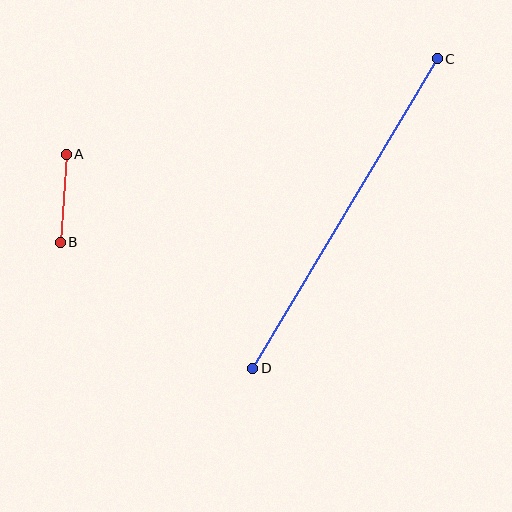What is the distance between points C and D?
The distance is approximately 360 pixels.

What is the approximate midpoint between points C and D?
The midpoint is at approximately (345, 213) pixels.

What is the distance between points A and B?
The distance is approximately 88 pixels.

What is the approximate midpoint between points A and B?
The midpoint is at approximately (63, 198) pixels.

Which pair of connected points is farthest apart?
Points C and D are farthest apart.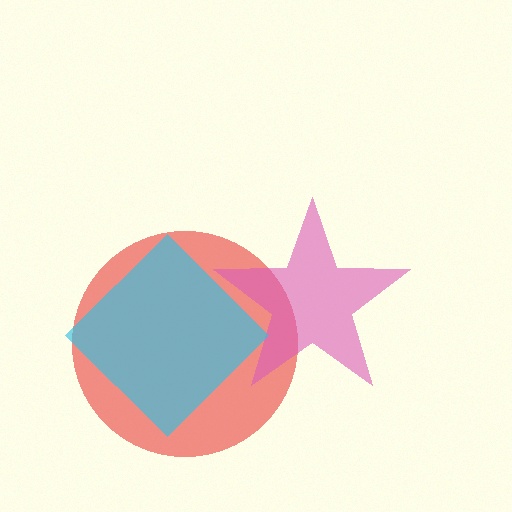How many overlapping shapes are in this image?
There are 3 overlapping shapes in the image.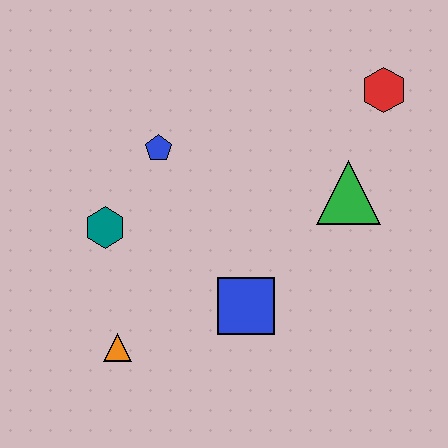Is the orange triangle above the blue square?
No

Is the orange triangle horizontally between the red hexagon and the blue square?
No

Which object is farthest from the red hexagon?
The orange triangle is farthest from the red hexagon.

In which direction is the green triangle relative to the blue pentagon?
The green triangle is to the right of the blue pentagon.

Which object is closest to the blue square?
The orange triangle is closest to the blue square.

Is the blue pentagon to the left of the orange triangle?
No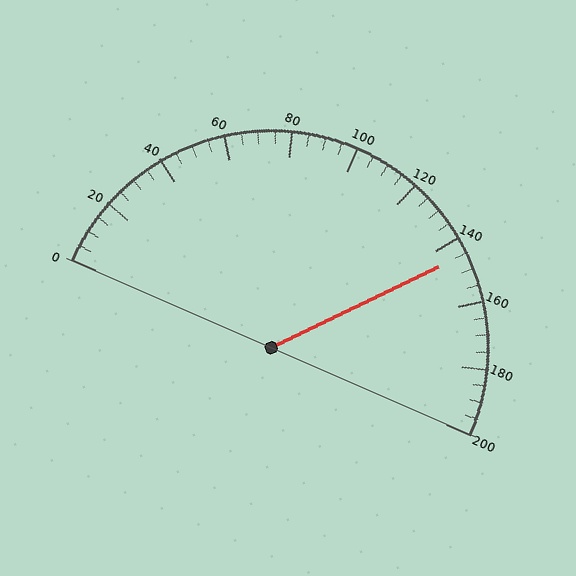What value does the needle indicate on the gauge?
The needle indicates approximately 145.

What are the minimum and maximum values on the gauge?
The gauge ranges from 0 to 200.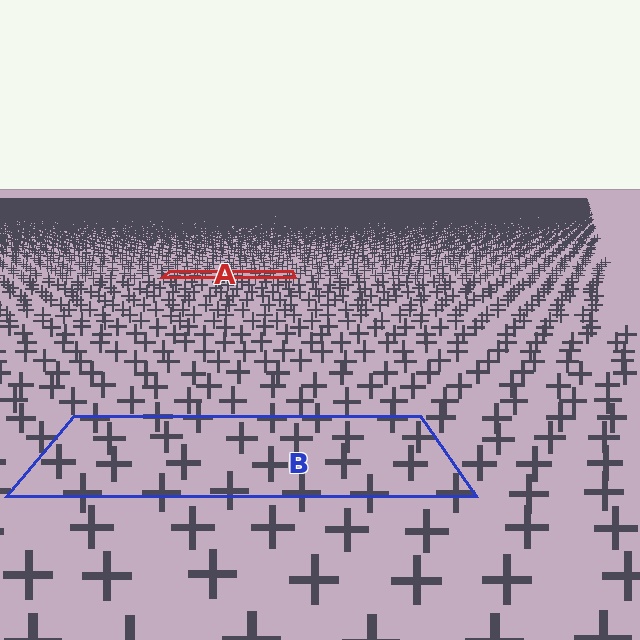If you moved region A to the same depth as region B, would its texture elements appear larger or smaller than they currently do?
They would appear larger. At a closer depth, the same texture elements are projected at a bigger on-screen size.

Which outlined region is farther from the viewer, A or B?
Region A is farther from the viewer — the texture elements inside it appear smaller and more densely packed.